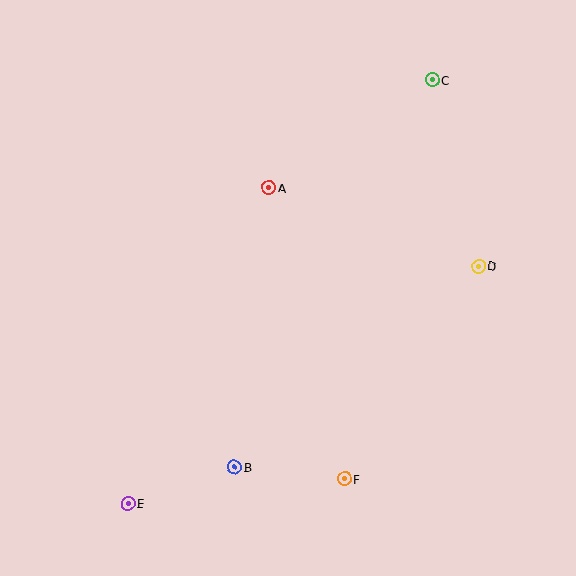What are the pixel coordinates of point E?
Point E is at (128, 504).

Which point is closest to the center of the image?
Point A at (269, 188) is closest to the center.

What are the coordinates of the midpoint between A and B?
The midpoint between A and B is at (252, 327).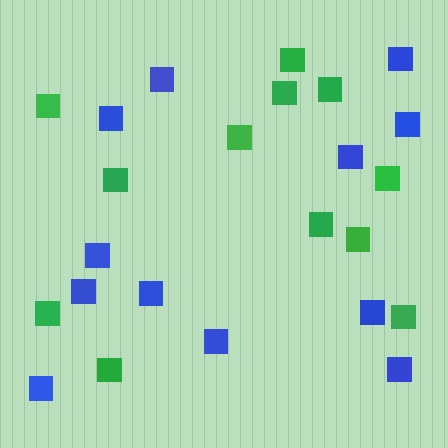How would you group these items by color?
There are 2 groups: one group of blue squares (12) and one group of green squares (12).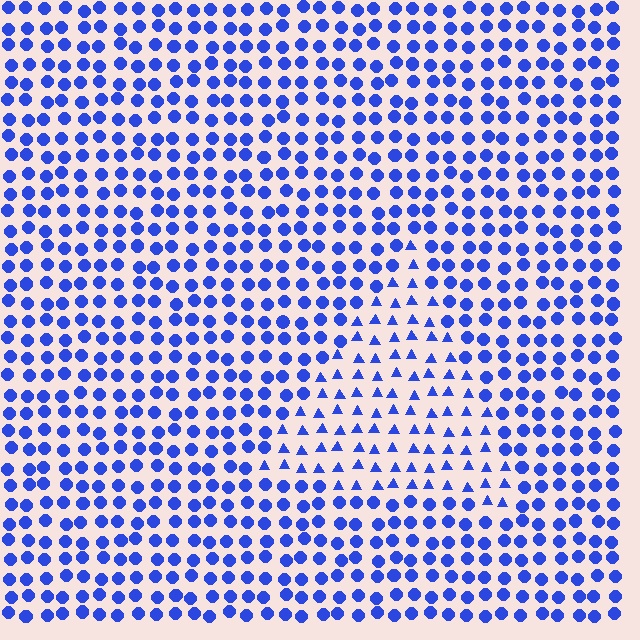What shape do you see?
I see a triangle.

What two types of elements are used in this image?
The image uses triangles inside the triangle region and circles outside it.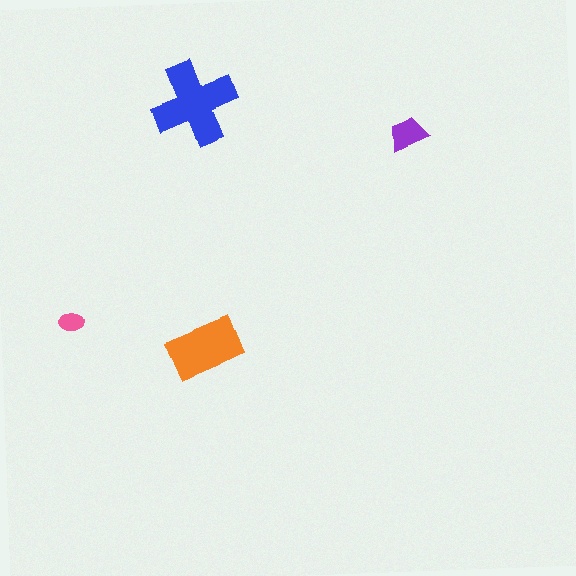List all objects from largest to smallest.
The blue cross, the orange rectangle, the purple trapezoid, the pink ellipse.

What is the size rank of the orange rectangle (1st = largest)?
2nd.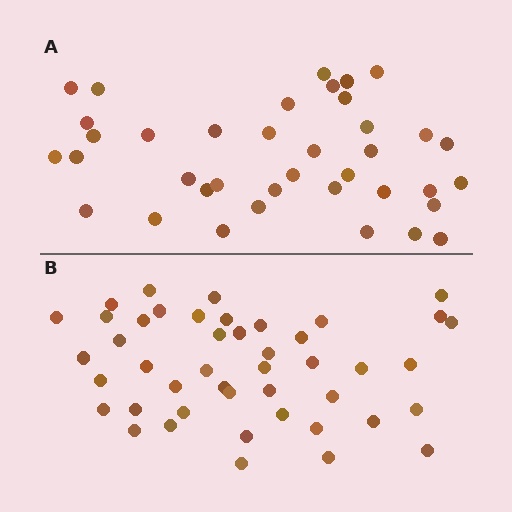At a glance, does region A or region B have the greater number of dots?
Region B (the bottom region) has more dots.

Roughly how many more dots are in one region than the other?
Region B has roughly 8 or so more dots than region A.